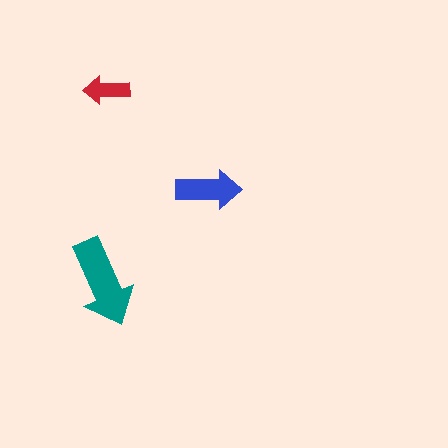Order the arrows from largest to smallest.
the teal one, the blue one, the red one.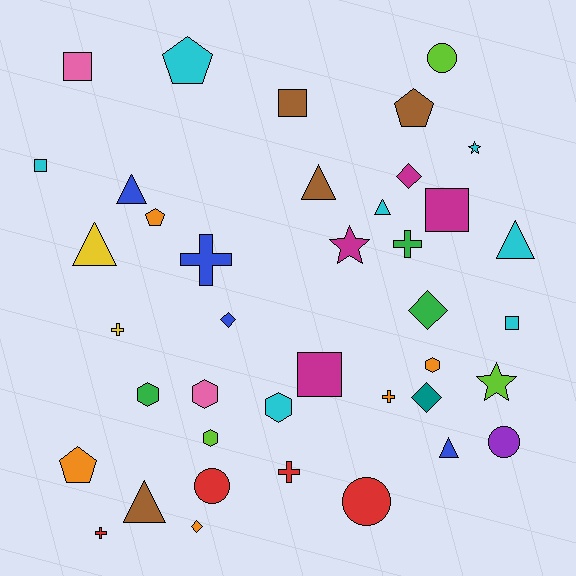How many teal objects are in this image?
There is 1 teal object.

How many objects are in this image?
There are 40 objects.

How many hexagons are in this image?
There are 5 hexagons.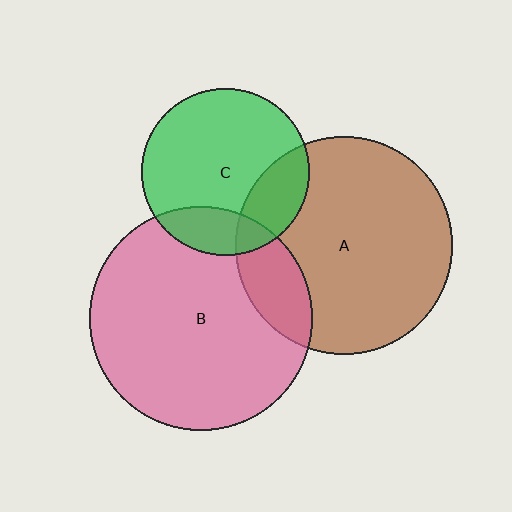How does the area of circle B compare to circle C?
Approximately 1.8 times.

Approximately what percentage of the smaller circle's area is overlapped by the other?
Approximately 15%.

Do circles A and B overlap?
Yes.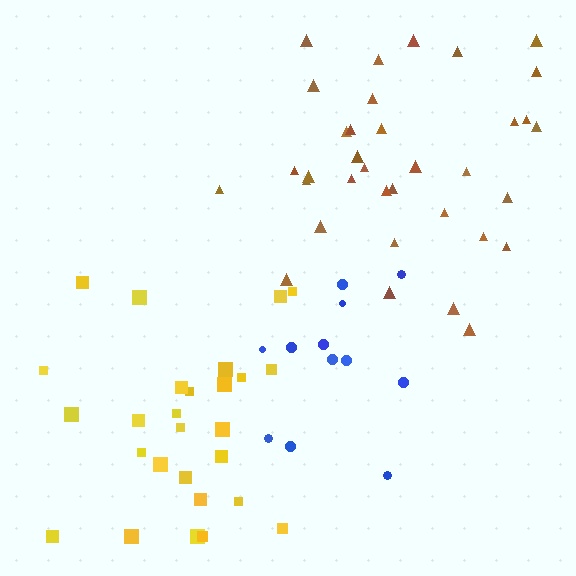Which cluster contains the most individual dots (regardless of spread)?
Brown (35).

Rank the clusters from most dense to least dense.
brown, yellow, blue.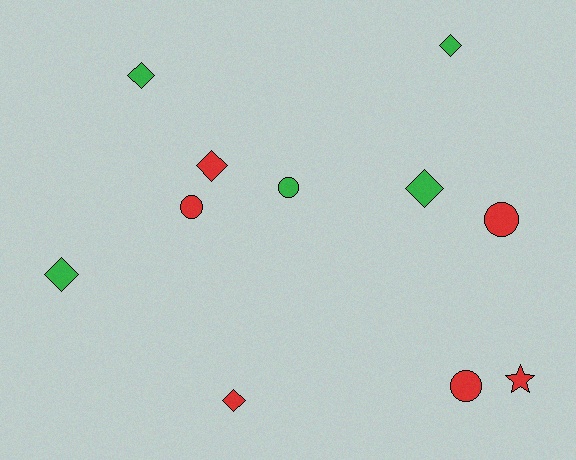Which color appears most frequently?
Red, with 6 objects.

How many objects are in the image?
There are 11 objects.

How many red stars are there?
There is 1 red star.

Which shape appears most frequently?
Diamond, with 6 objects.